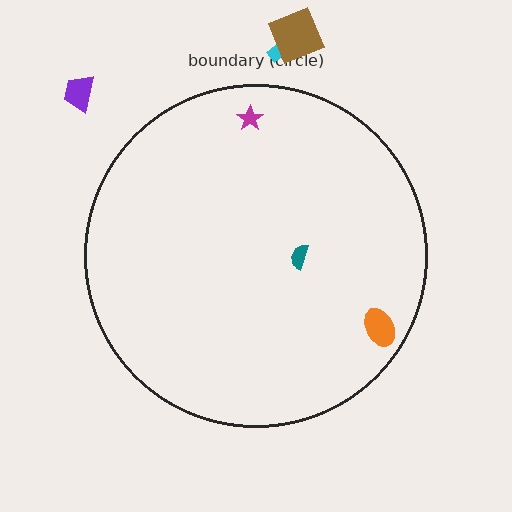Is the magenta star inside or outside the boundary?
Inside.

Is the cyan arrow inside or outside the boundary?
Outside.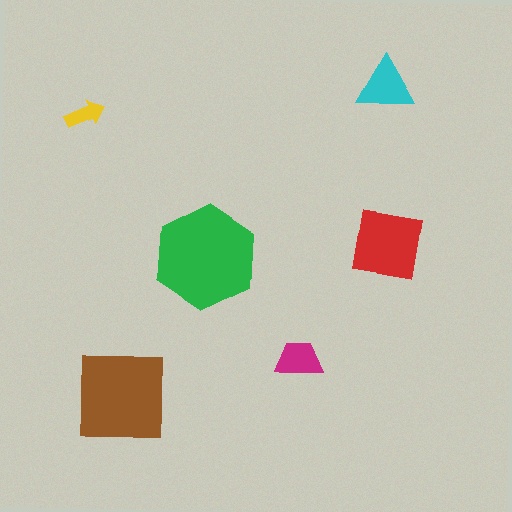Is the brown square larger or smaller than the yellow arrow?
Larger.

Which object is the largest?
The green hexagon.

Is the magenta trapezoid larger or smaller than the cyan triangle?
Smaller.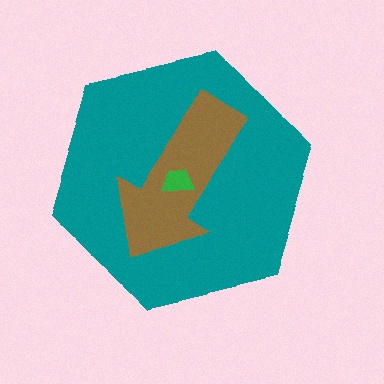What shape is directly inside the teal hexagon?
The brown arrow.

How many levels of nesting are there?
3.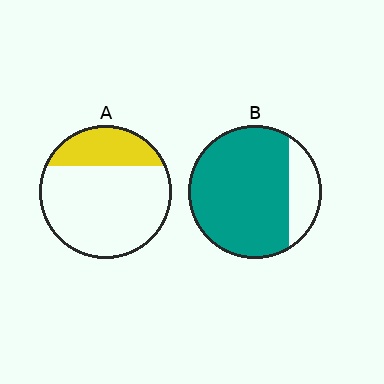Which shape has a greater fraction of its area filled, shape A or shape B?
Shape B.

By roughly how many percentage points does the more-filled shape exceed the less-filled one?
By roughly 55 percentage points (B over A).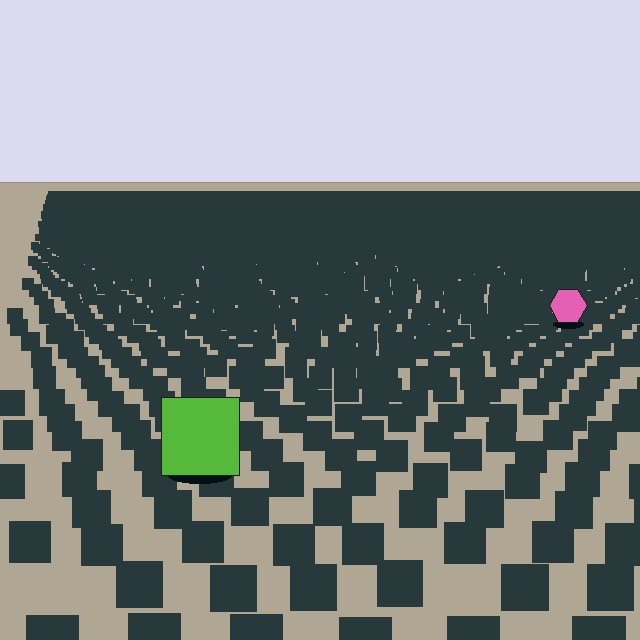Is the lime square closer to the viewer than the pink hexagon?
Yes. The lime square is closer — you can tell from the texture gradient: the ground texture is coarser near it.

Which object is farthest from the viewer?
The pink hexagon is farthest from the viewer. It appears smaller and the ground texture around it is denser.